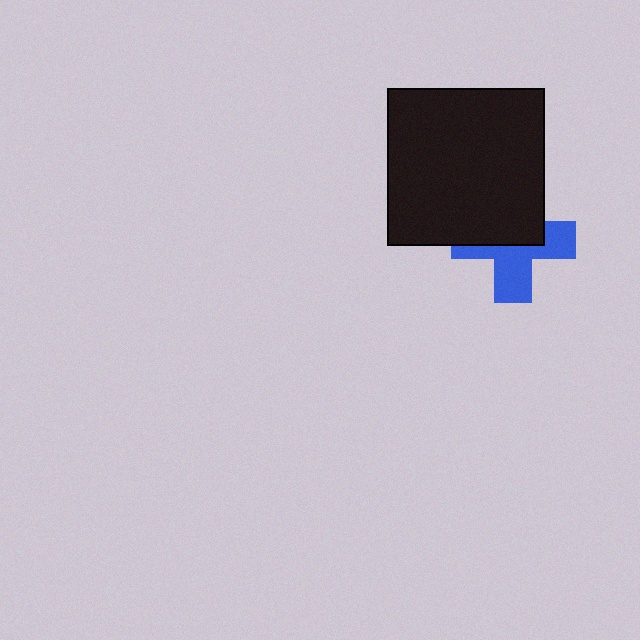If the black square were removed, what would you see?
You would see the complete blue cross.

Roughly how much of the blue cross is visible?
About half of it is visible (roughly 51%).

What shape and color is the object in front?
The object in front is a black square.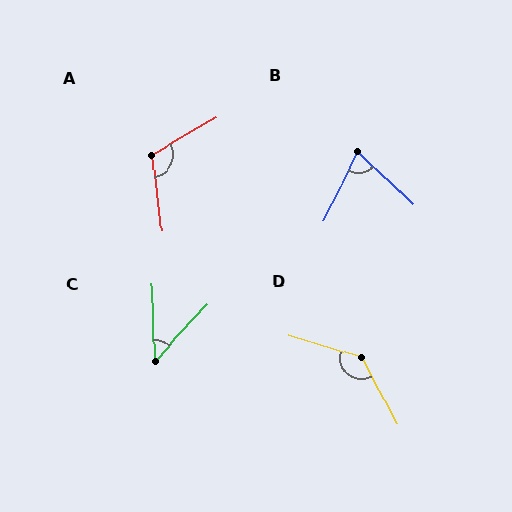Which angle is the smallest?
C, at approximately 45 degrees.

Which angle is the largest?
D, at approximately 135 degrees.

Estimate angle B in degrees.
Approximately 73 degrees.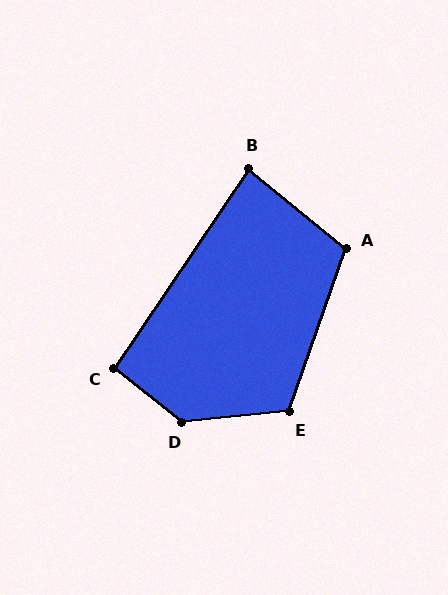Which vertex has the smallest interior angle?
B, at approximately 85 degrees.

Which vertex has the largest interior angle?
D, at approximately 136 degrees.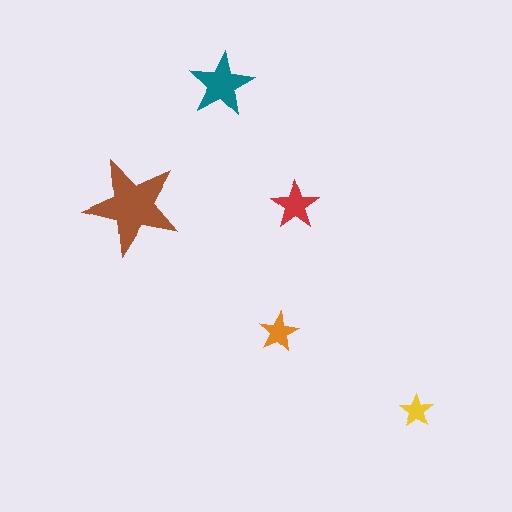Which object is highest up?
The teal star is topmost.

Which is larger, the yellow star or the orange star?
The orange one.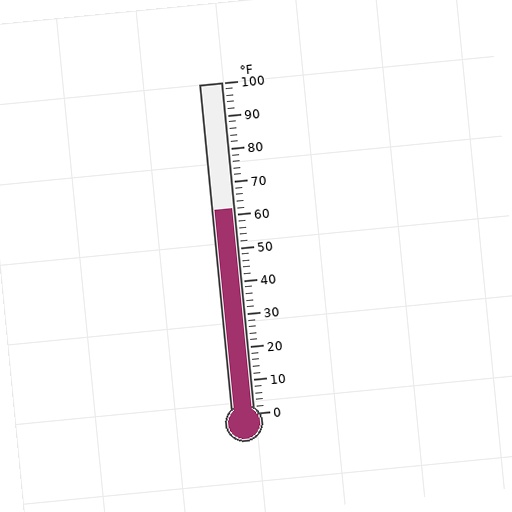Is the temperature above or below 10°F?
The temperature is above 10°F.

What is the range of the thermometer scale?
The thermometer scale ranges from 0°F to 100°F.